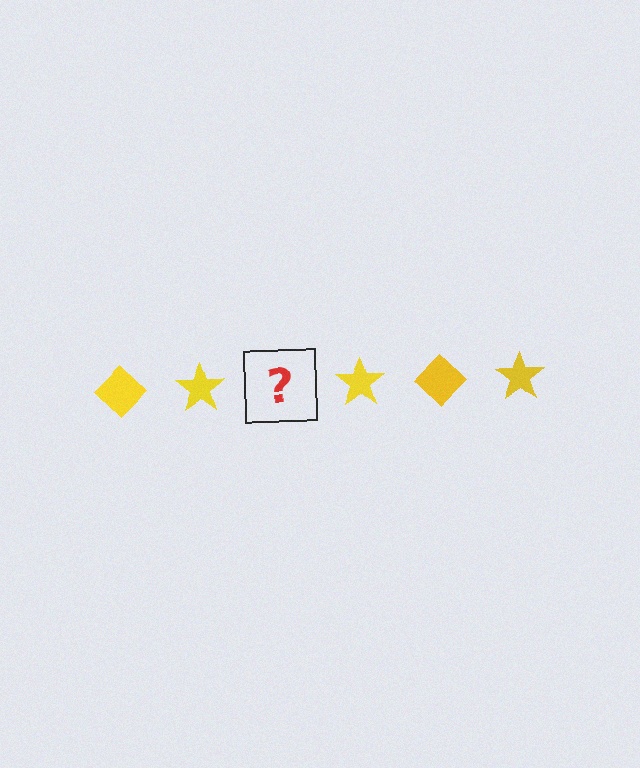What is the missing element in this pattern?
The missing element is a yellow diamond.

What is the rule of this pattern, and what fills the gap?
The rule is that the pattern cycles through diamond, star shapes in yellow. The gap should be filled with a yellow diamond.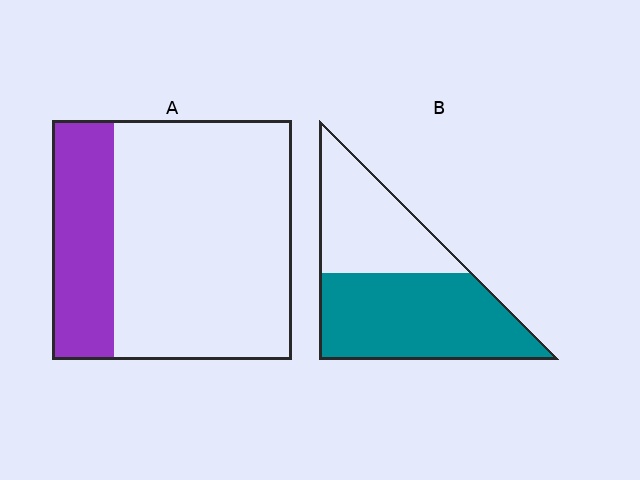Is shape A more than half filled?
No.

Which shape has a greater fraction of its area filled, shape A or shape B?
Shape B.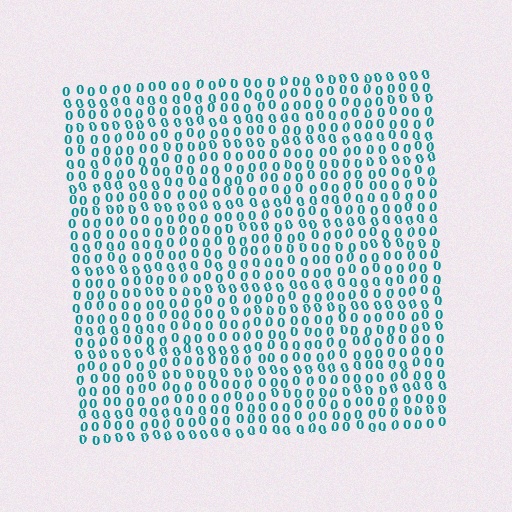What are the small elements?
The small elements are digit 0's.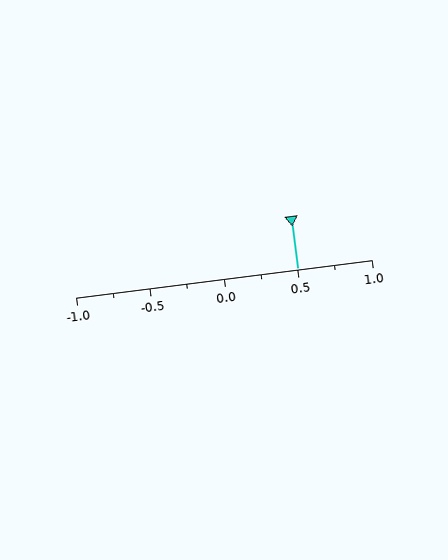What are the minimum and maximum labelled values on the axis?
The axis runs from -1.0 to 1.0.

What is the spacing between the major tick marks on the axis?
The major ticks are spaced 0.5 apart.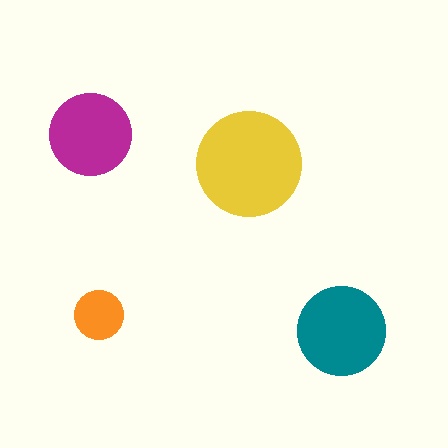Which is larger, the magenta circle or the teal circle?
The teal one.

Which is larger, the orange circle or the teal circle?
The teal one.